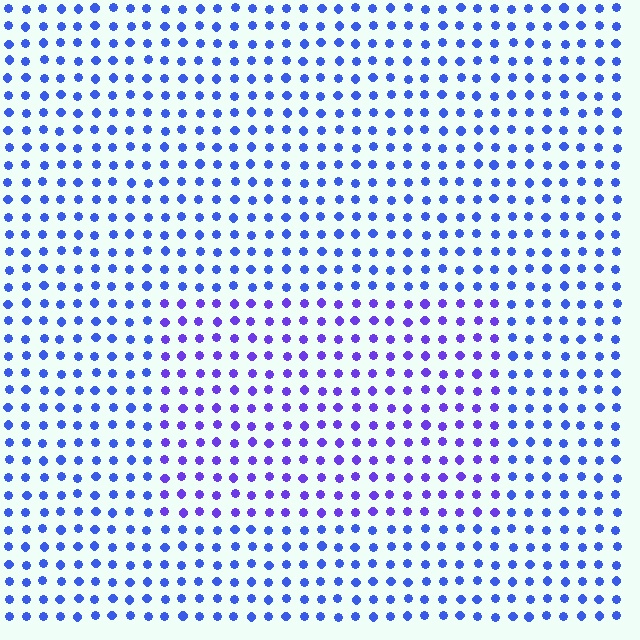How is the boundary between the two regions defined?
The boundary is defined purely by a slight shift in hue (about 30 degrees). Spacing, size, and orientation are identical on both sides.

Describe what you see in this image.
The image is filled with small blue elements in a uniform arrangement. A rectangle-shaped region is visible where the elements are tinted to a slightly different hue, forming a subtle color boundary.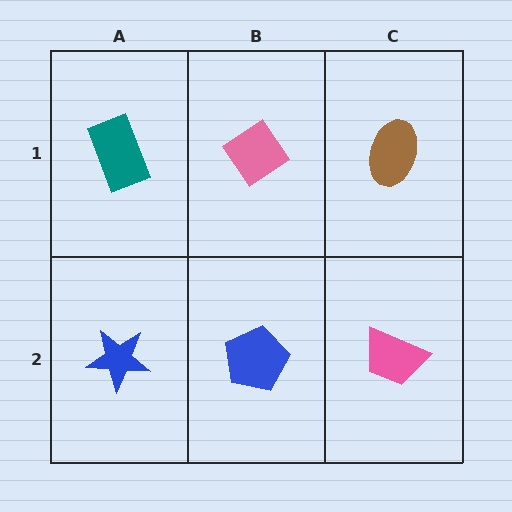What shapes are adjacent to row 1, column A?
A blue star (row 2, column A), a pink diamond (row 1, column B).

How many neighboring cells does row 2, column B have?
3.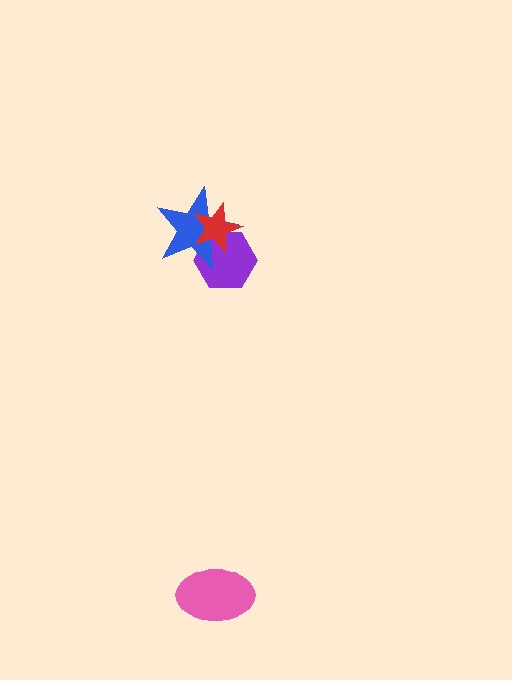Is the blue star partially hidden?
Yes, it is partially covered by another shape.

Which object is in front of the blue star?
The red star is in front of the blue star.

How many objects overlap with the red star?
2 objects overlap with the red star.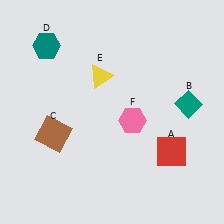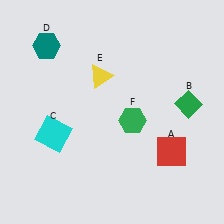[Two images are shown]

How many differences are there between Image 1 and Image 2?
There are 3 differences between the two images.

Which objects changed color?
B changed from teal to green. C changed from brown to cyan. F changed from pink to green.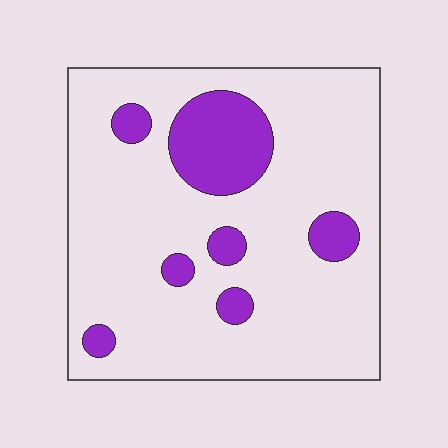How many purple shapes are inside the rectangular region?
7.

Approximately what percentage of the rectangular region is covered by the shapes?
Approximately 15%.